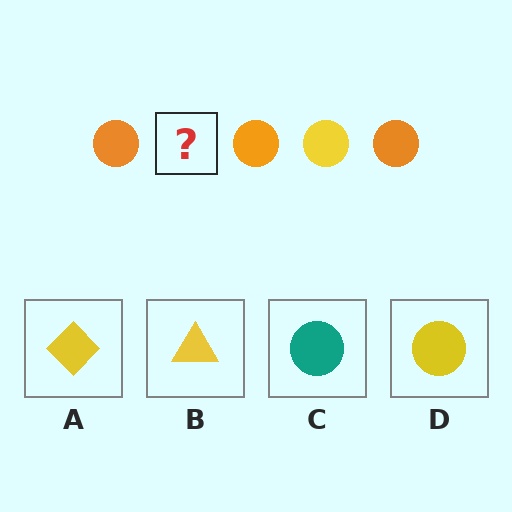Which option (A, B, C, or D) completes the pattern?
D.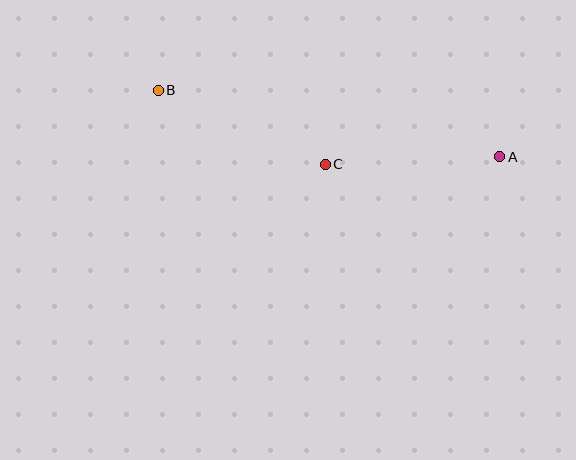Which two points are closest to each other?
Points A and C are closest to each other.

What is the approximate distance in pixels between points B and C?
The distance between B and C is approximately 183 pixels.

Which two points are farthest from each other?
Points A and B are farthest from each other.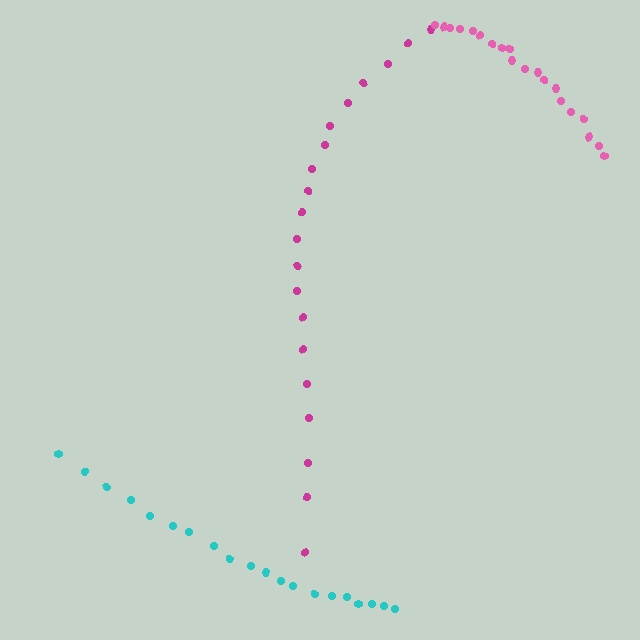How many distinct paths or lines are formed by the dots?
There are 3 distinct paths.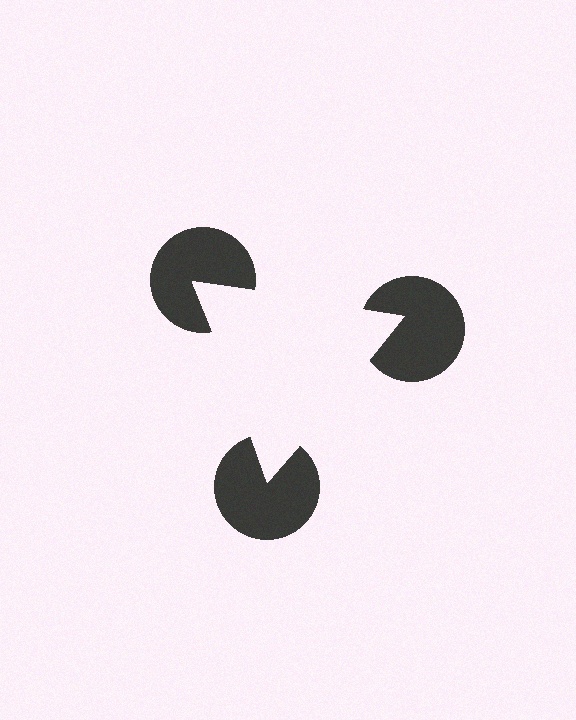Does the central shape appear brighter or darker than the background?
It typically appears slightly brighter than the background, even though no actual brightness change is drawn.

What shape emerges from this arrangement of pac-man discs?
An illusory triangle — its edges are inferred from the aligned wedge cuts in the pac-man discs, not physically drawn.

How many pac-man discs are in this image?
There are 3 — one at each vertex of the illusory triangle.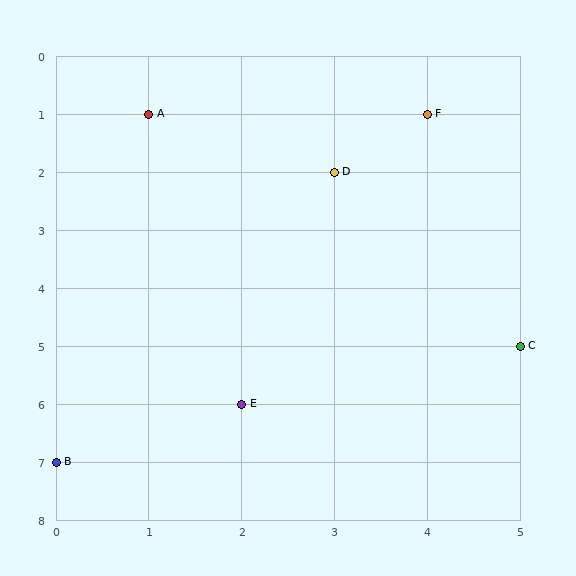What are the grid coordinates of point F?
Point F is at grid coordinates (4, 1).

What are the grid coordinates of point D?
Point D is at grid coordinates (3, 2).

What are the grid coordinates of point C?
Point C is at grid coordinates (5, 5).